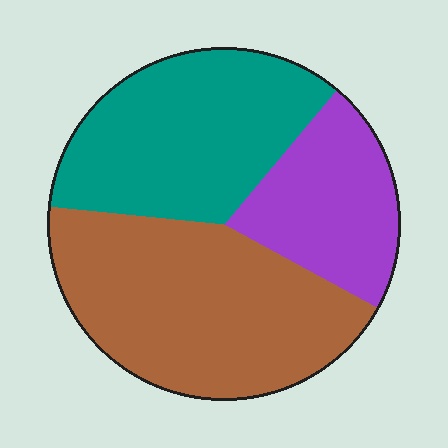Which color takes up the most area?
Brown, at roughly 45%.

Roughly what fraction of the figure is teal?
Teal covers roughly 35% of the figure.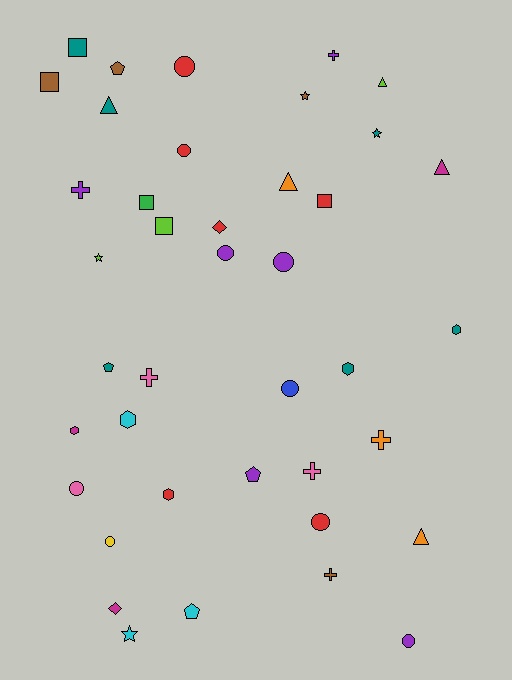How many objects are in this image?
There are 40 objects.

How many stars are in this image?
There are 4 stars.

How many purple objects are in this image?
There are 6 purple objects.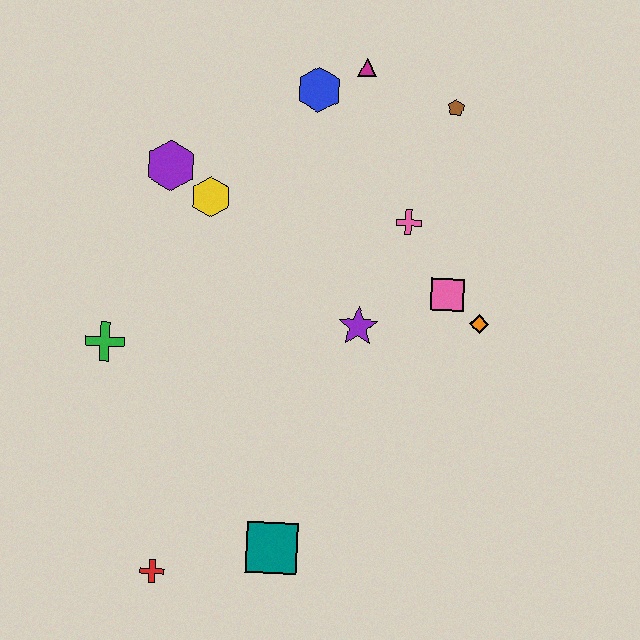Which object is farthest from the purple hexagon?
The red cross is farthest from the purple hexagon.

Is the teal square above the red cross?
Yes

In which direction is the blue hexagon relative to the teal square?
The blue hexagon is above the teal square.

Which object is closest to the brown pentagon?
The magenta triangle is closest to the brown pentagon.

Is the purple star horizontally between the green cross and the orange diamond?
Yes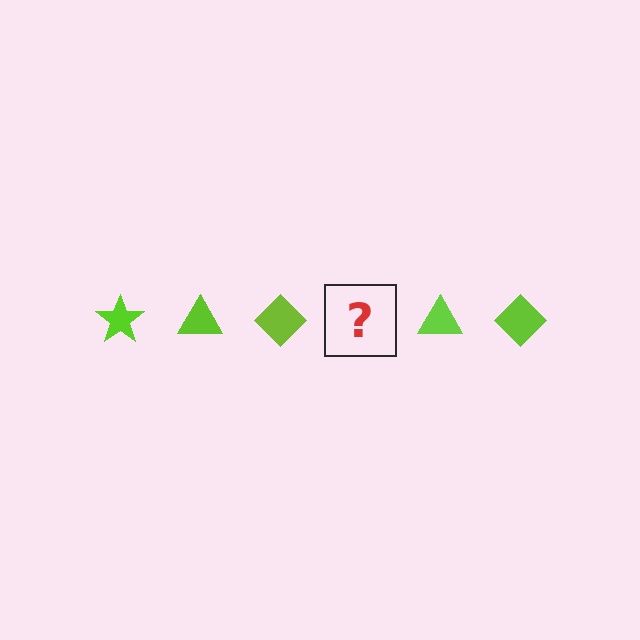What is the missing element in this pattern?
The missing element is a lime star.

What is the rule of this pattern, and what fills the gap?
The rule is that the pattern cycles through star, triangle, diamond shapes in lime. The gap should be filled with a lime star.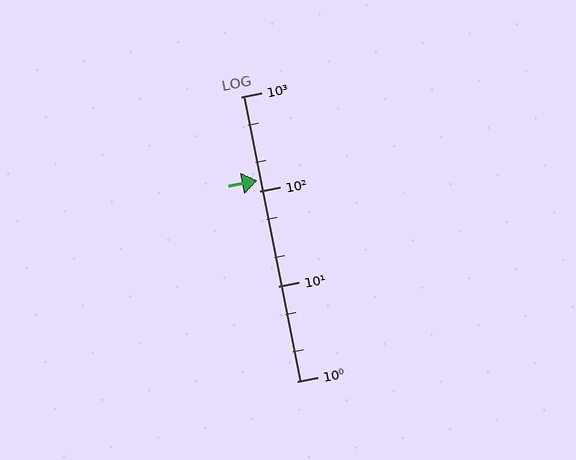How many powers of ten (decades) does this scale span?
The scale spans 3 decades, from 1 to 1000.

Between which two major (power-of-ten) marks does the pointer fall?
The pointer is between 100 and 1000.